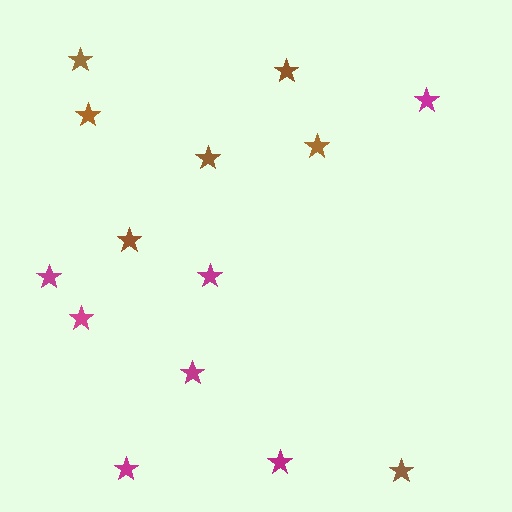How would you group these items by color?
There are 2 groups: one group of brown stars (7) and one group of magenta stars (7).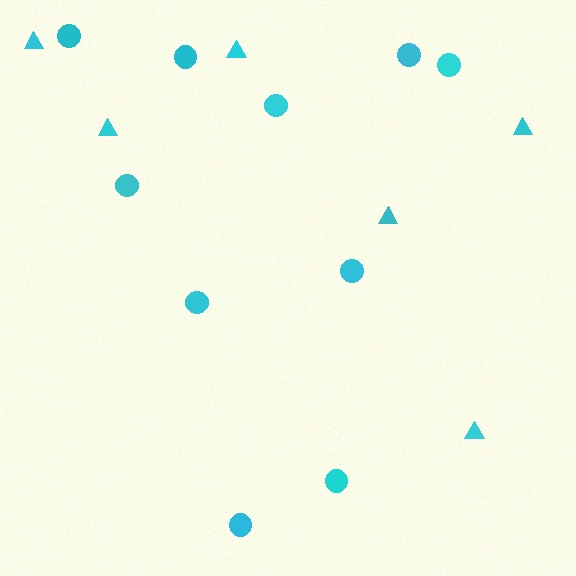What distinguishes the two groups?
There are 2 groups: one group of circles (10) and one group of triangles (6).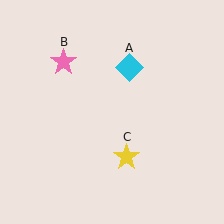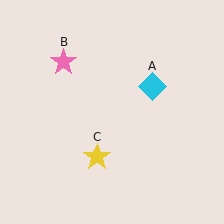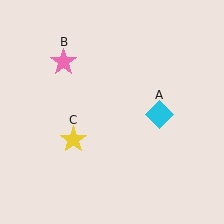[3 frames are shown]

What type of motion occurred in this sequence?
The cyan diamond (object A), yellow star (object C) rotated clockwise around the center of the scene.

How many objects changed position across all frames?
2 objects changed position: cyan diamond (object A), yellow star (object C).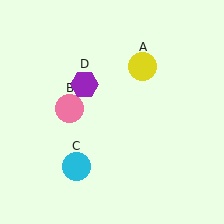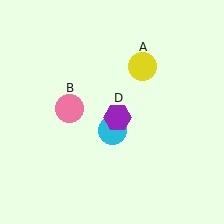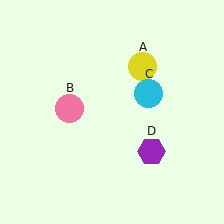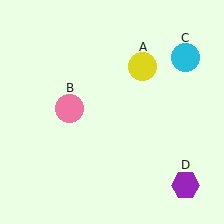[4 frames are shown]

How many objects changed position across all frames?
2 objects changed position: cyan circle (object C), purple hexagon (object D).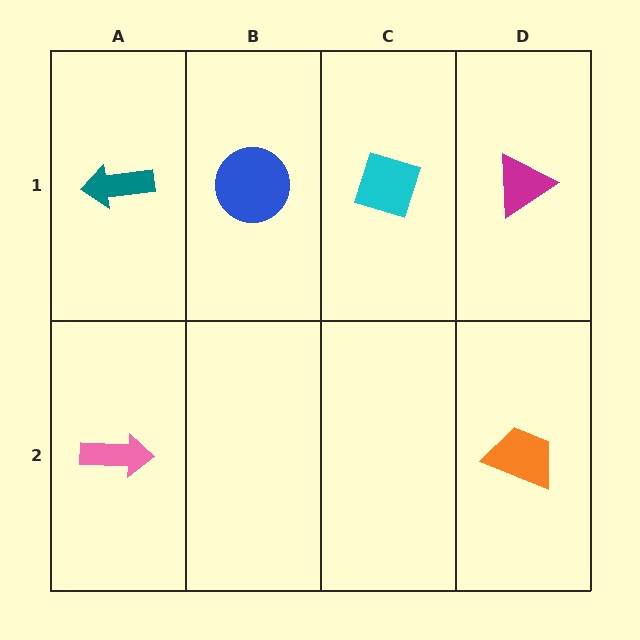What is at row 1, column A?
A teal arrow.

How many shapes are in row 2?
2 shapes.